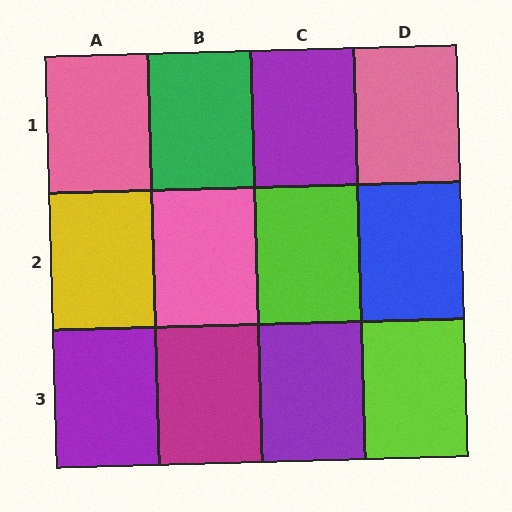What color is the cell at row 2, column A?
Yellow.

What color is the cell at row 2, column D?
Blue.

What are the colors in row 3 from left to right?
Purple, magenta, purple, lime.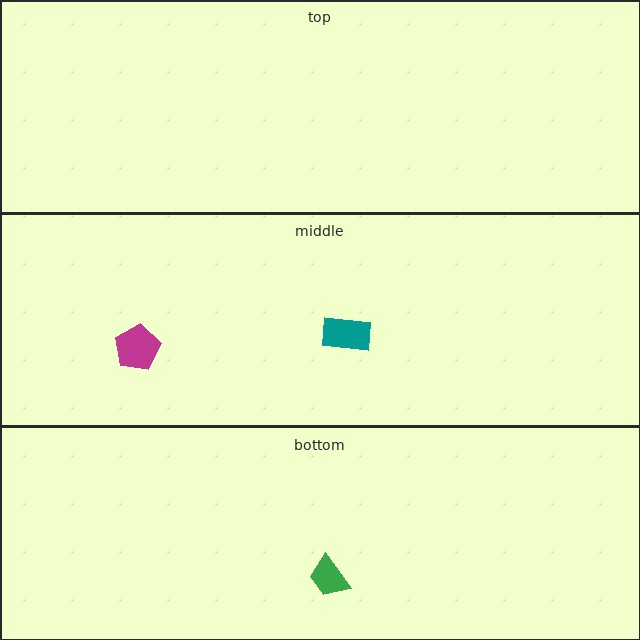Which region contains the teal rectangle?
The middle region.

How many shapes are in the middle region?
2.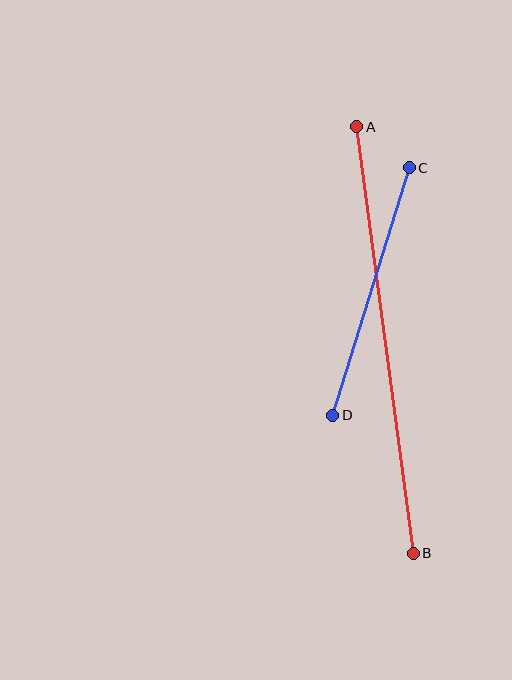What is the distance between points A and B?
The distance is approximately 430 pixels.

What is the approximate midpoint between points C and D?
The midpoint is at approximately (371, 291) pixels.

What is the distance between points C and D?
The distance is approximately 259 pixels.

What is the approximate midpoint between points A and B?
The midpoint is at approximately (385, 340) pixels.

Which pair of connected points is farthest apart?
Points A and B are farthest apart.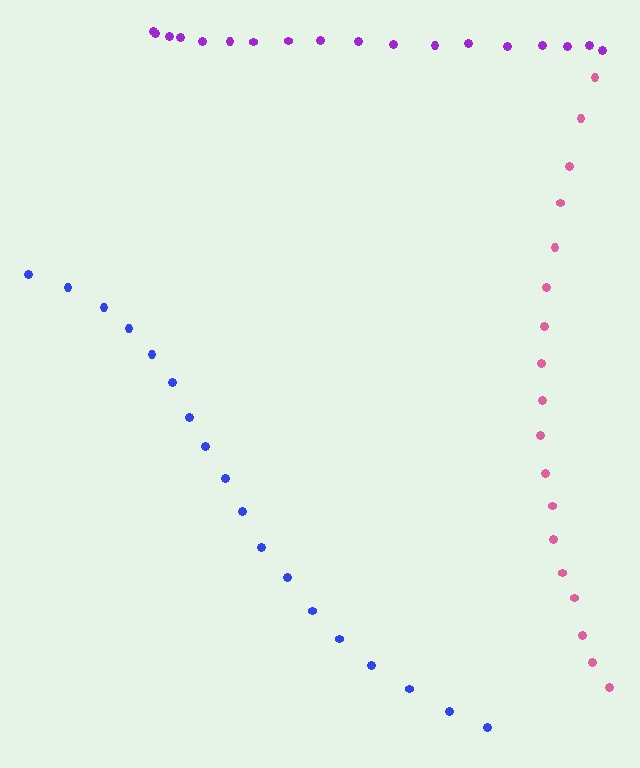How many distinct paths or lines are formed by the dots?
There are 3 distinct paths.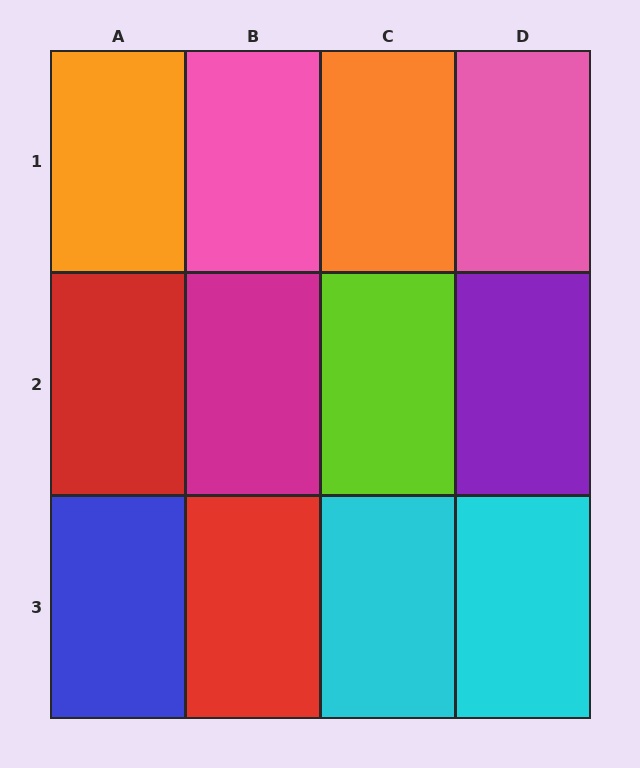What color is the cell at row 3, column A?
Blue.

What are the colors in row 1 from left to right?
Orange, pink, orange, pink.